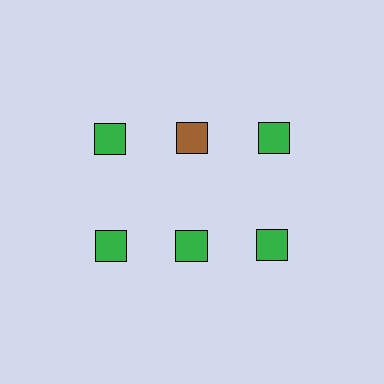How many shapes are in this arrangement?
There are 6 shapes arranged in a grid pattern.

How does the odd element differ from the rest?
It has a different color: brown instead of green.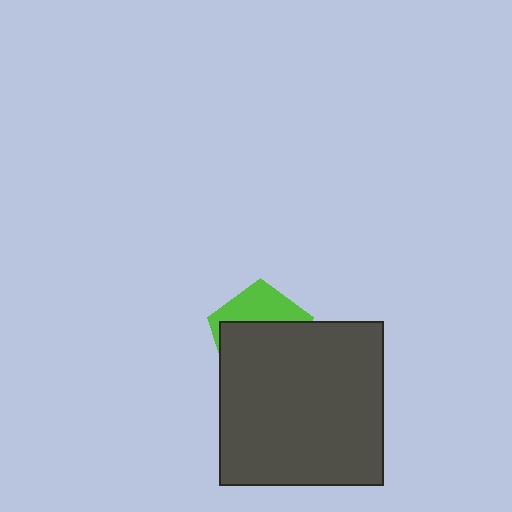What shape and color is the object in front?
The object in front is a dark gray square.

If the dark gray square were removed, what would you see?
You would see the complete lime pentagon.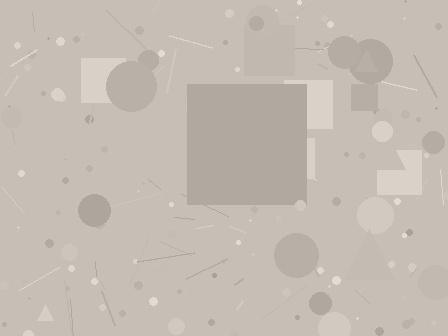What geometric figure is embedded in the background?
A square is embedded in the background.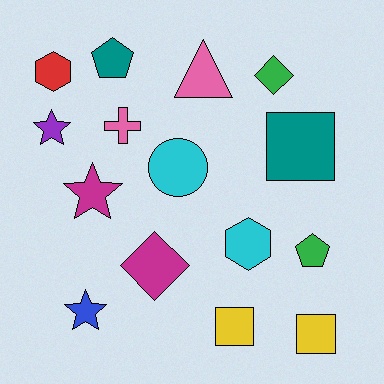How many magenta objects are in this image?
There are 2 magenta objects.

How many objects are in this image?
There are 15 objects.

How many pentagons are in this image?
There are 2 pentagons.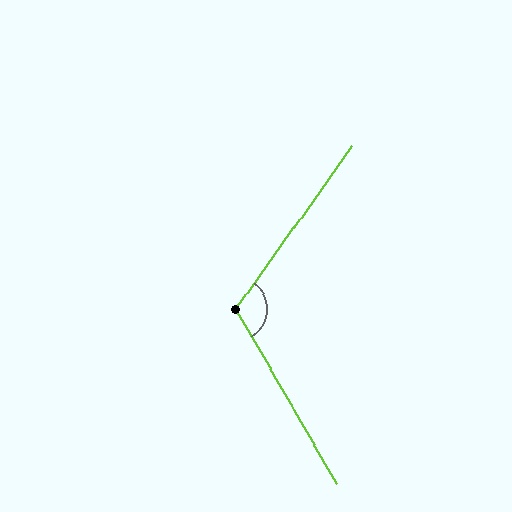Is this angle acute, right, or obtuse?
It is obtuse.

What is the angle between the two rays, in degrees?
Approximately 114 degrees.